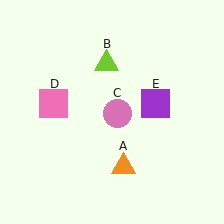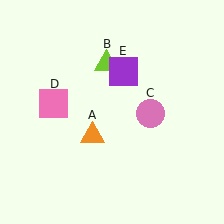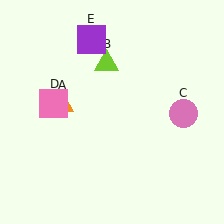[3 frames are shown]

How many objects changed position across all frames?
3 objects changed position: orange triangle (object A), pink circle (object C), purple square (object E).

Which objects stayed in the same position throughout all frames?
Lime triangle (object B) and pink square (object D) remained stationary.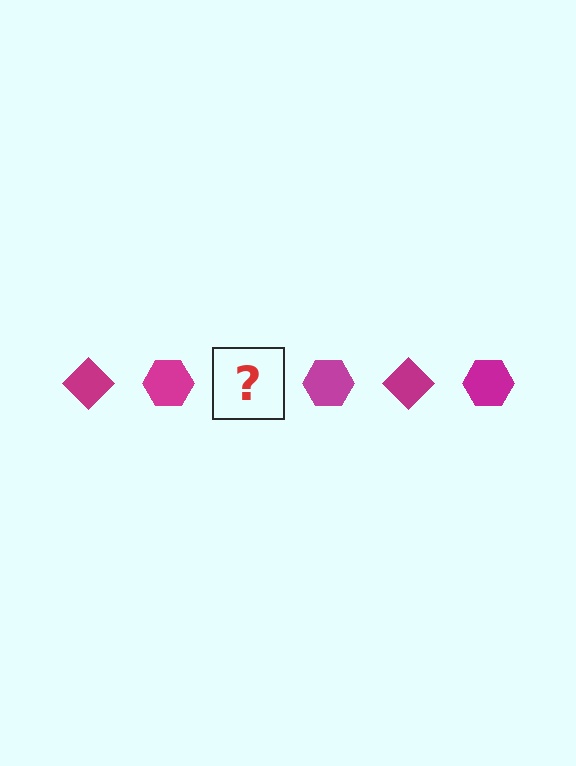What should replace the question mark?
The question mark should be replaced with a magenta diamond.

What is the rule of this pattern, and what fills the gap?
The rule is that the pattern cycles through diamond, hexagon shapes in magenta. The gap should be filled with a magenta diamond.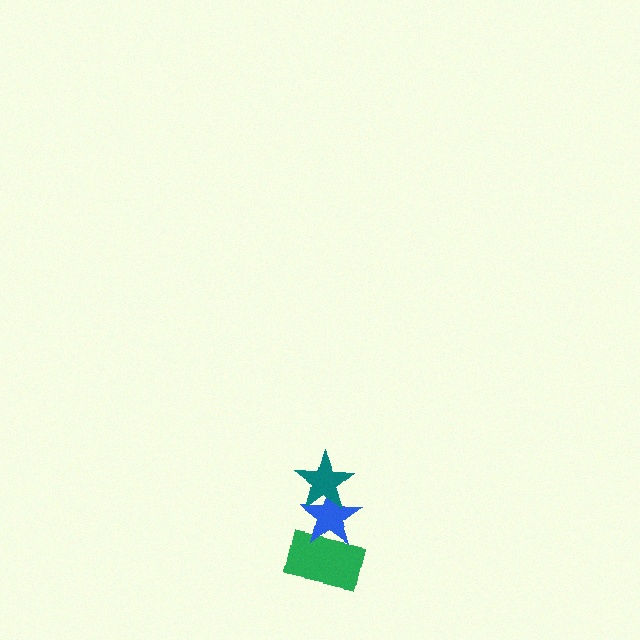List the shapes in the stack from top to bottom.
From top to bottom: the teal star, the blue star, the green rectangle.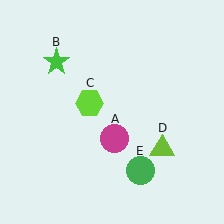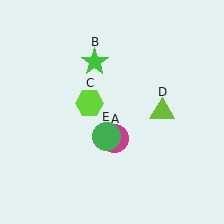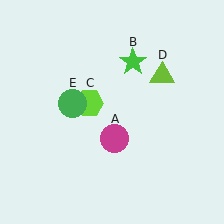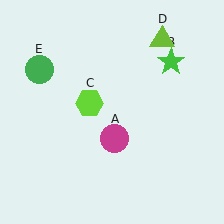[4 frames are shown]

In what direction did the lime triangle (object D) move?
The lime triangle (object D) moved up.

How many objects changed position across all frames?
3 objects changed position: green star (object B), lime triangle (object D), green circle (object E).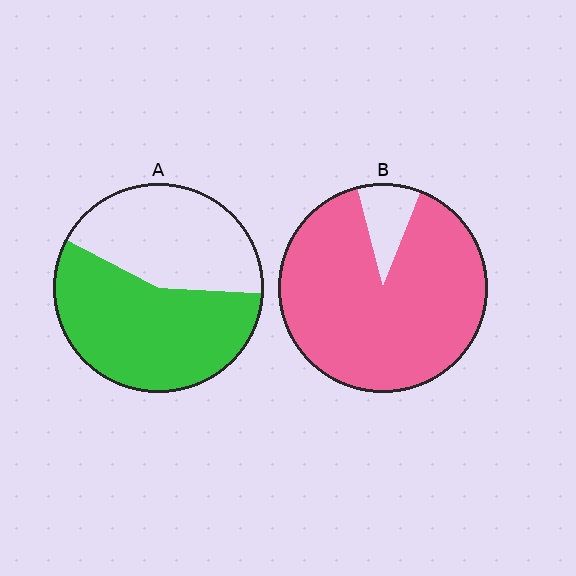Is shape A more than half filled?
Yes.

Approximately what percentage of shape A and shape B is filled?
A is approximately 55% and B is approximately 90%.